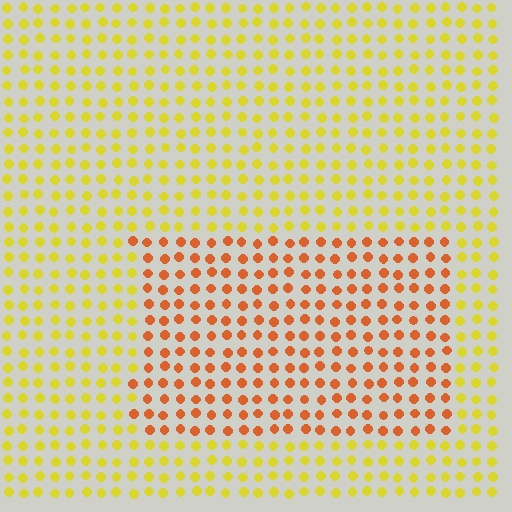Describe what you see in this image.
The image is filled with small yellow elements in a uniform arrangement. A rectangle-shaped region is visible where the elements are tinted to a slightly different hue, forming a subtle color boundary.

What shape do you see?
I see a rectangle.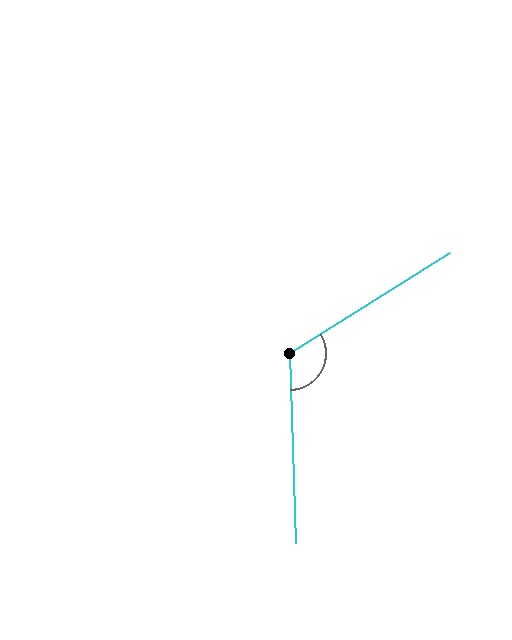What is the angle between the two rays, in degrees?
Approximately 120 degrees.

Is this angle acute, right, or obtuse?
It is obtuse.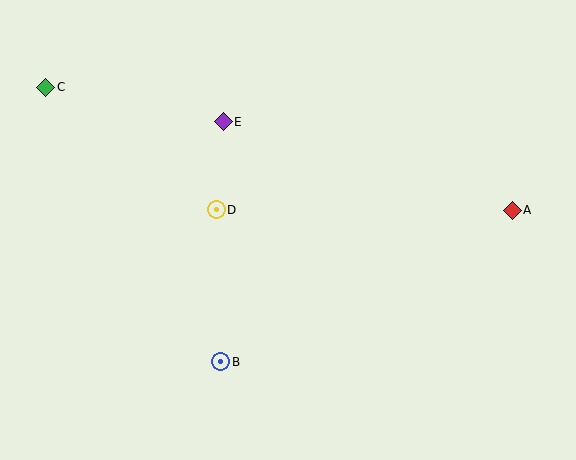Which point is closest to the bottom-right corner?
Point A is closest to the bottom-right corner.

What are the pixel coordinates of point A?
Point A is at (512, 210).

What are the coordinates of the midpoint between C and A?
The midpoint between C and A is at (279, 149).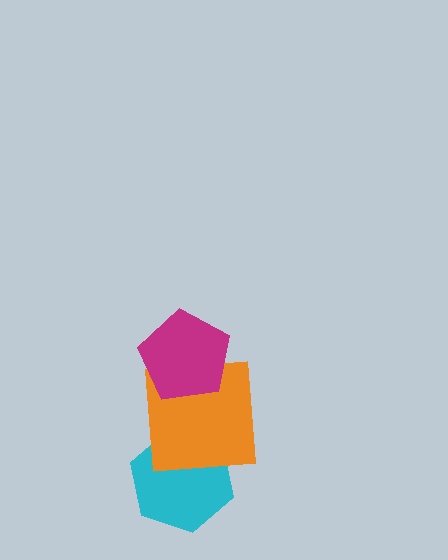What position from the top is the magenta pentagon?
The magenta pentagon is 1st from the top.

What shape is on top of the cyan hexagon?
The orange square is on top of the cyan hexagon.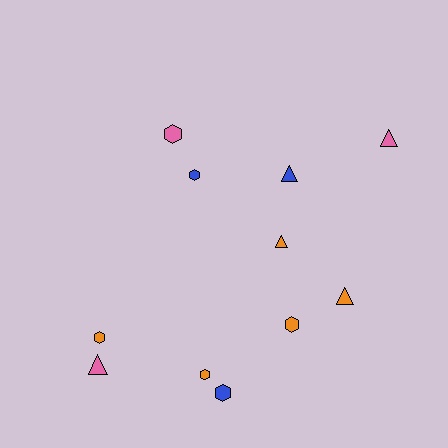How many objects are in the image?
There are 11 objects.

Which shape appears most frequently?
Hexagon, with 6 objects.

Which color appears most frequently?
Orange, with 5 objects.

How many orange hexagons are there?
There are 3 orange hexagons.